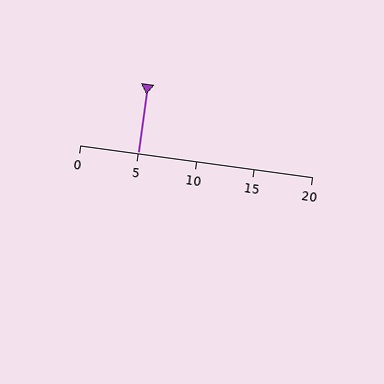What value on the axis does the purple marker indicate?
The marker indicates approximately 5.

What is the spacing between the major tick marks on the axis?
The major ticks are spaced 5 apart.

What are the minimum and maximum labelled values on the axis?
The axis runs from 0 to 20.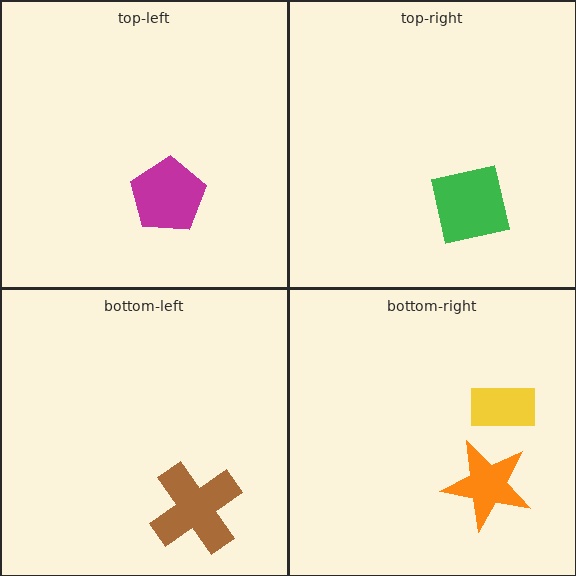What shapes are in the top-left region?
The magenta pentagon.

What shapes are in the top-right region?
The green square.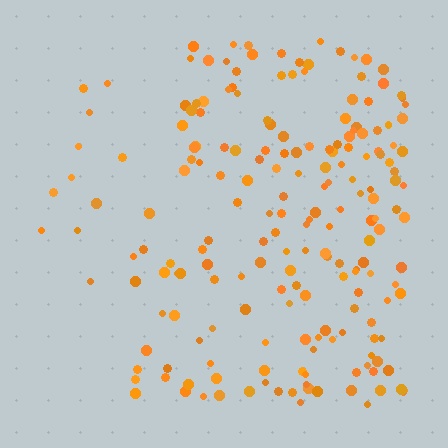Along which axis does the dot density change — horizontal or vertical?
Horizontal.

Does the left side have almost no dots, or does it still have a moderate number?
Still a moderate number, just noticeably fewer than the right.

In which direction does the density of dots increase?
From left to right, with the right side densest.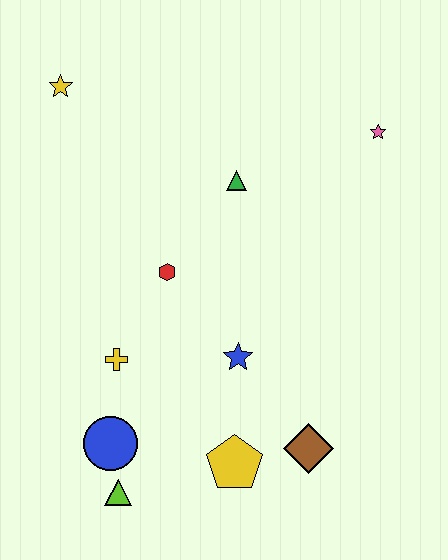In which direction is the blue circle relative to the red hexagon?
The blue circle is below the red hexagon.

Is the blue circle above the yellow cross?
No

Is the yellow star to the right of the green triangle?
No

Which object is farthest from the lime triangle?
The pink star is farthest from the lime triangle.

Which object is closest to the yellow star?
The green triangle is closest to the yellow star.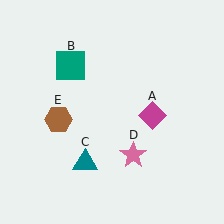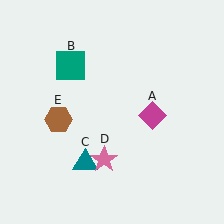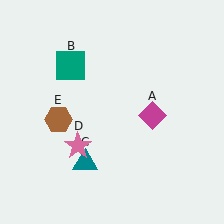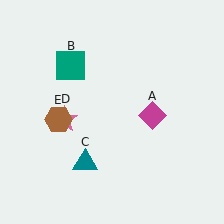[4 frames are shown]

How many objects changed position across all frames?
1 object changed position: pink star (object D).